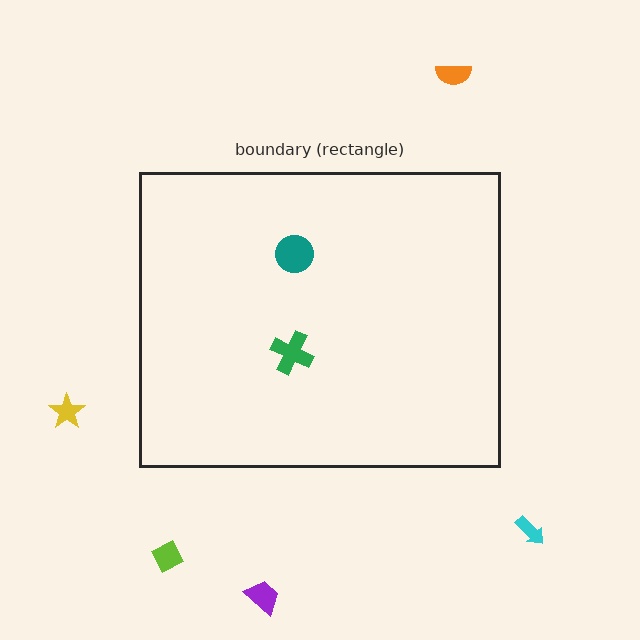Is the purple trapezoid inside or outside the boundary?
Outside.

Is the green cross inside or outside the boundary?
Inside.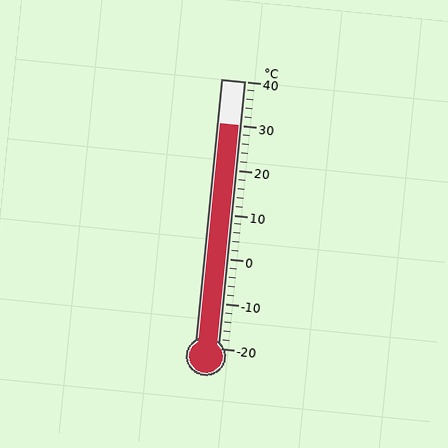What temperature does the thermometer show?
The thermometer shows approximately 30°C.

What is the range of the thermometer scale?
The thermometer scale ranges from -20°C to 40°C.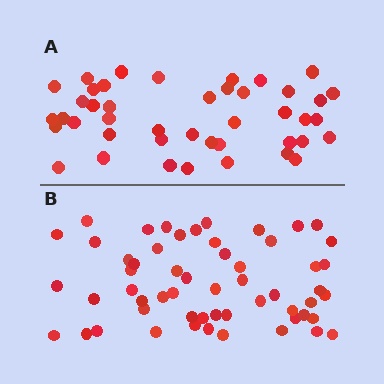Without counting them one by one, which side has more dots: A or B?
Region B (the bottom region) has more dots.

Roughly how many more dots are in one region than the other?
Region B has approximately 15 more dots than region A.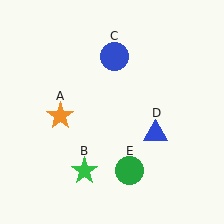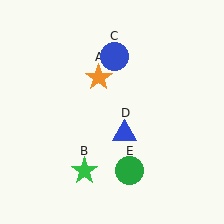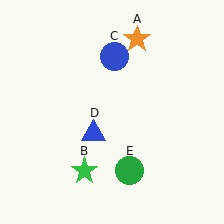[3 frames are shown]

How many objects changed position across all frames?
2 objects changed position: orange star (object A), blue triangle (object D).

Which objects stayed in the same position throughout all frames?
Green star (object B) and blue circle (object C) and green circle (object E) remained stationary.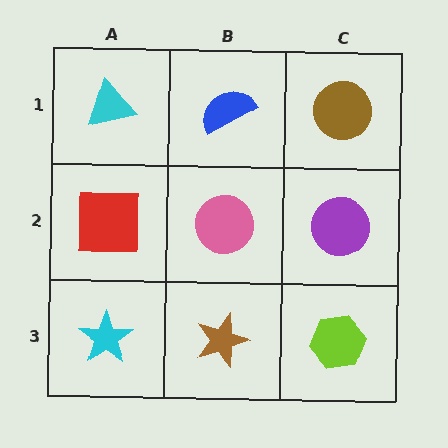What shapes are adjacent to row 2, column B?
A blue semicircle (row 1, column B), a brown star (row 3, column B), a red square (row 2, column A), a purple circle (row 2, column C).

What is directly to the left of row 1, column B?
A cyan triangle.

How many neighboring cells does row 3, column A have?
2.